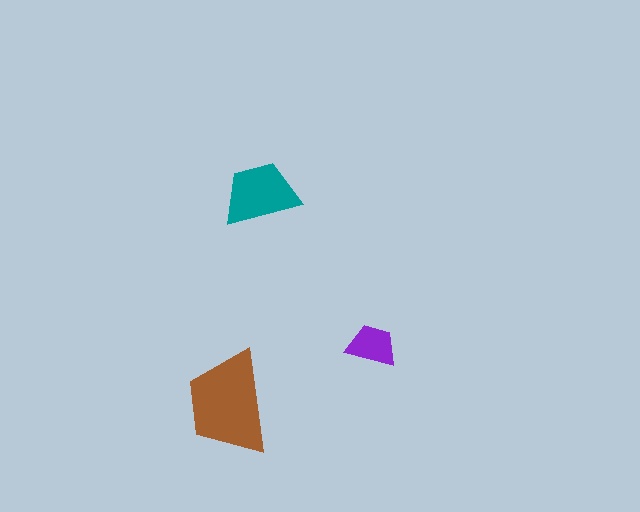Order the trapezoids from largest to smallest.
the brown one, the teal one, the purple one.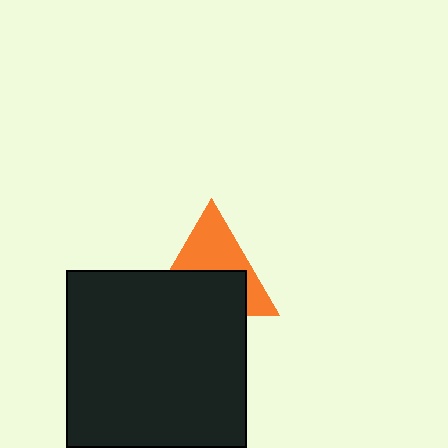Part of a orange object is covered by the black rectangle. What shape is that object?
It is a triangle.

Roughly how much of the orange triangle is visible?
About half of it is visible (roughly 48%).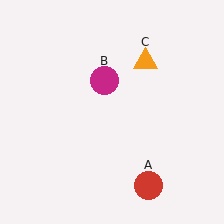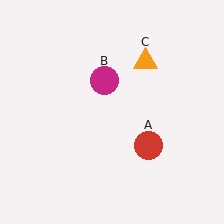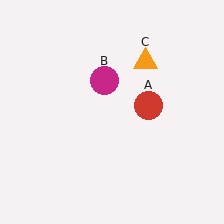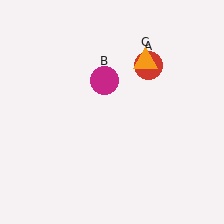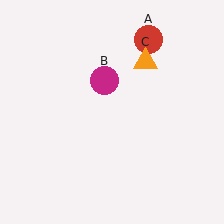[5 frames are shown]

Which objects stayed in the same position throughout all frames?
Magenta circle (object B) and orange triangle (object C) remained stationary.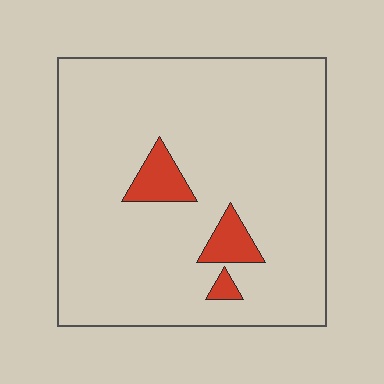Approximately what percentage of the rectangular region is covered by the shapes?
Approximately 5%.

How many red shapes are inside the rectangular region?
3.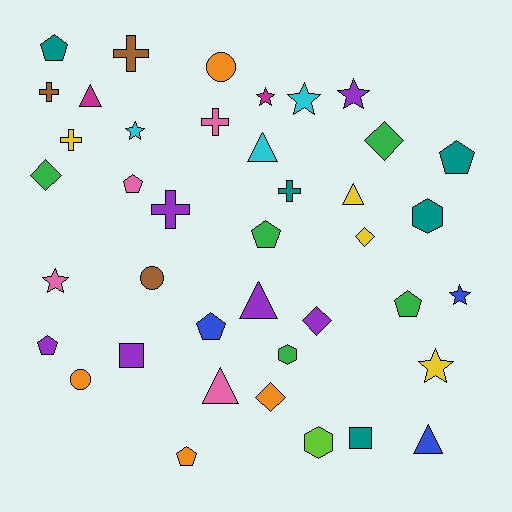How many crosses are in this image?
There are 6 crosses.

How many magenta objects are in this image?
There are 2 magenta objects.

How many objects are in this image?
There are 40 objects.